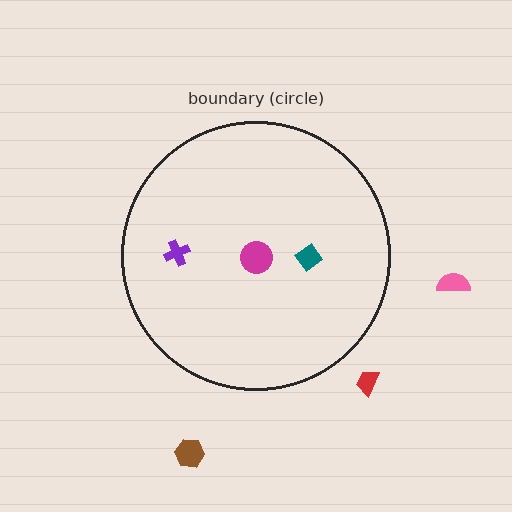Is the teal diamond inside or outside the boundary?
Inside.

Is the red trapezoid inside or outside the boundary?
Outside.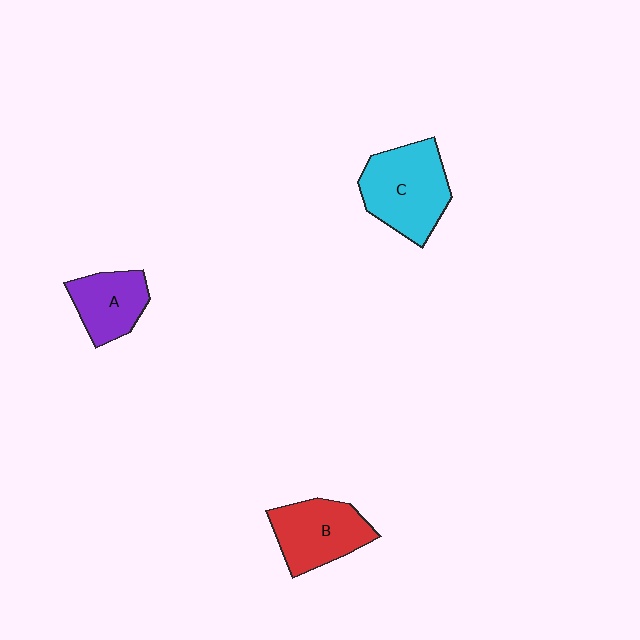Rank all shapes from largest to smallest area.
From largest to smallest: C (cyan), B (red), A (purple).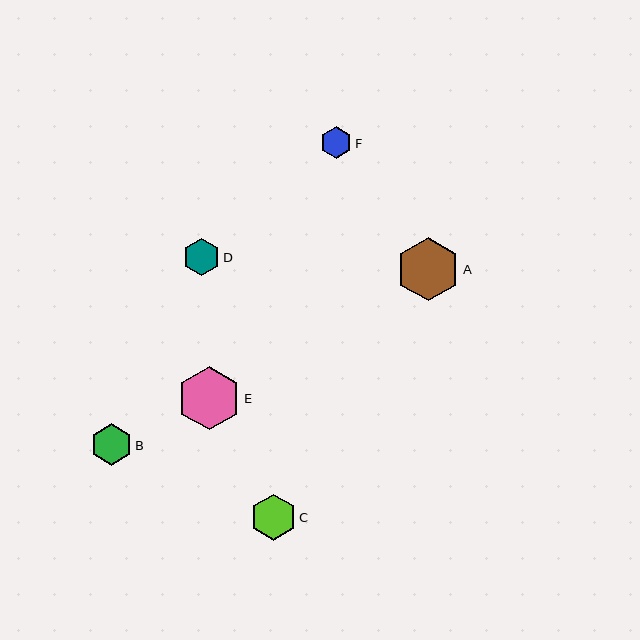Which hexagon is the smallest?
Hexagon F is the smallest with a size of approximately 32 pixels.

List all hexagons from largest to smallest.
From largest to smallest: A, E, C, B, D, F.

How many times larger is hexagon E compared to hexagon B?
Hexagon E is approximately 1.5 times the size of hexagon B.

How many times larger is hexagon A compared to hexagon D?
Hexagon A is approximately 1.7 times the size of hexagon D.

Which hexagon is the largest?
Hexagon A is the largest with a size of approximately 64 pixels.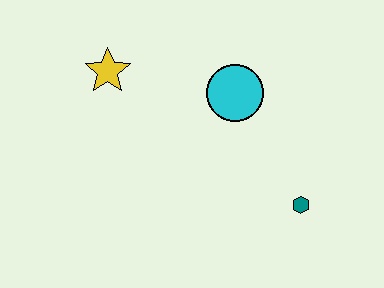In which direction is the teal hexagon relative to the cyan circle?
The teal hexagon is below the cyan circle.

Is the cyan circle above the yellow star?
No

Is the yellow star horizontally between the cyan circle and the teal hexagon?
No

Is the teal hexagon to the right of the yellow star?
Yes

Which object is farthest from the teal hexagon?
The yellow star is farthest from the teal hexagon.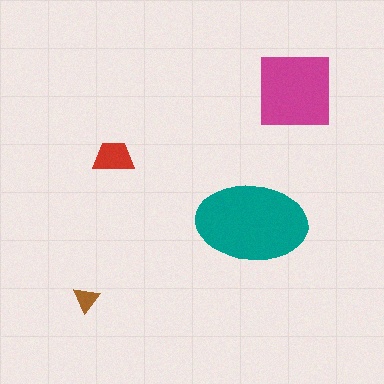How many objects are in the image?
There are 4 objects in the image.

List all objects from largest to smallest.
The teal ellipse, the magenta square, the red trapezoid, the brown triangle.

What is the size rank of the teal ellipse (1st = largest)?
1st.